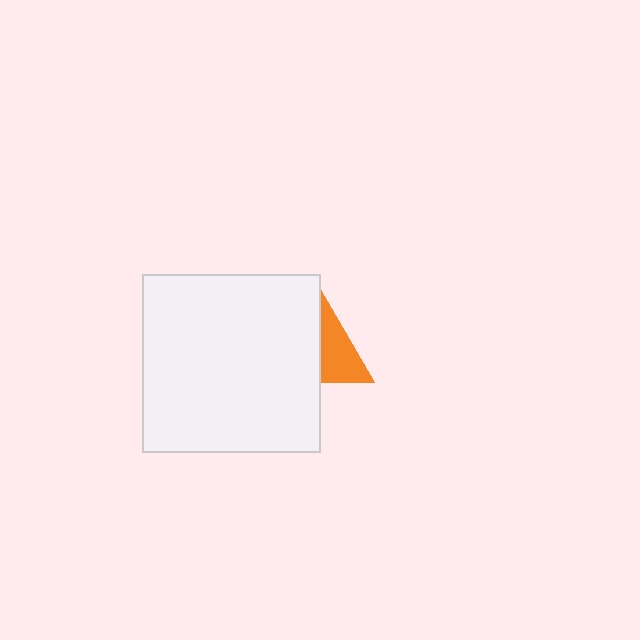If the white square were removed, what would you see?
You would see the complete orange triangle.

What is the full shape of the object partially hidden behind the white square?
The partially hidden object is an orange triangle.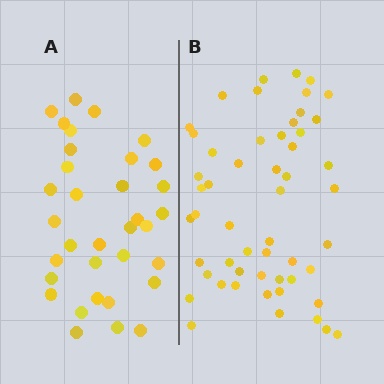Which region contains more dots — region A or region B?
Region B (the right region) has more dots.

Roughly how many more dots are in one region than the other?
Region B has approximately 20 more dots than region A.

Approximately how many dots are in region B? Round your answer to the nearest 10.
About 50 dots. (The exact count is 53, which rounds to 50.)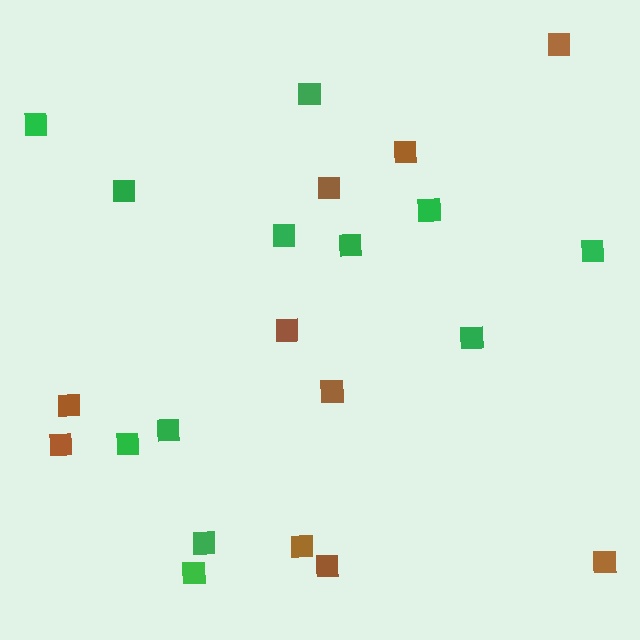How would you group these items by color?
There are 2 groups: one group of green squares (12) and one group of brown squares (10).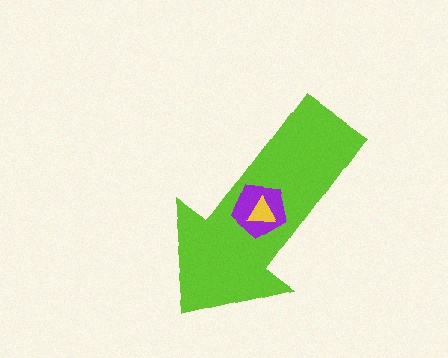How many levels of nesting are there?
3.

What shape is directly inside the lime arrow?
The purple pentagon.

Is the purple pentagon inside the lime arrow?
Yes.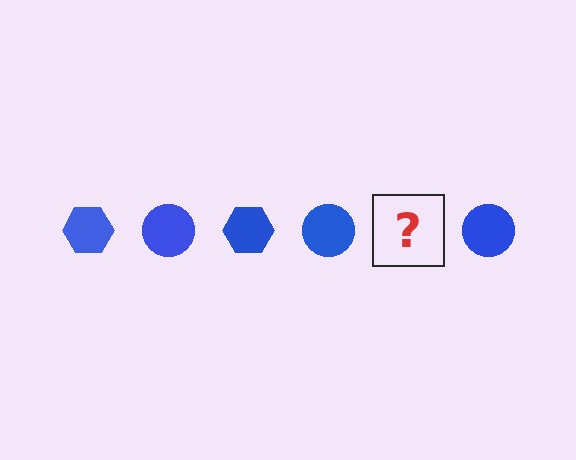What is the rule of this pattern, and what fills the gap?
The rule is that the pattern cycles through hexagon, circle shapes in blue. The gap should be filled with a blue hexagon.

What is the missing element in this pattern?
The missing element is a blue hexagon.